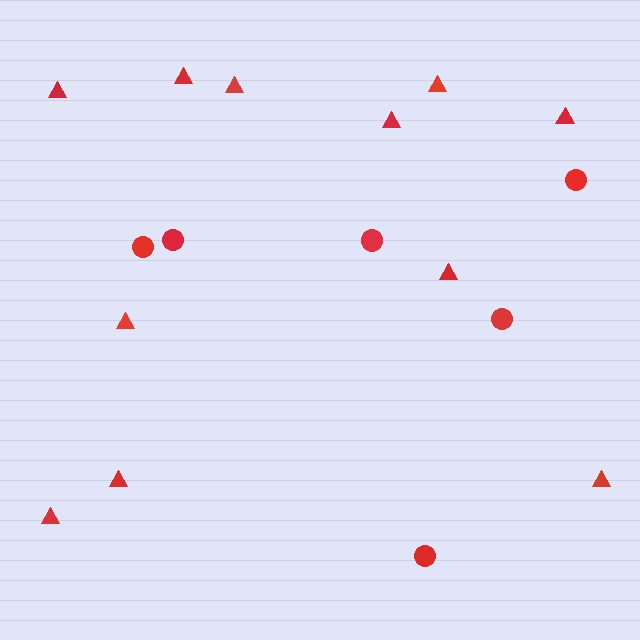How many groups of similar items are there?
There are 2 groups: one group of triangles (11) and one group of circles (6).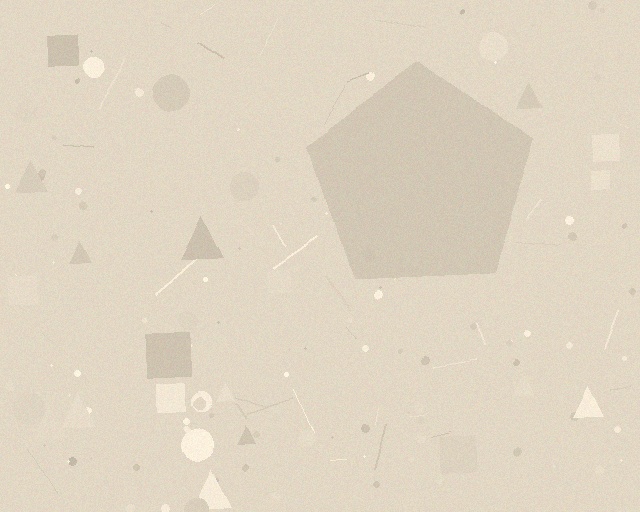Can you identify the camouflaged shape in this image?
The camouflaged shape is a pentagon.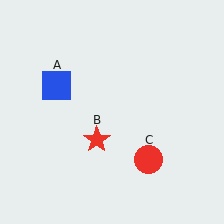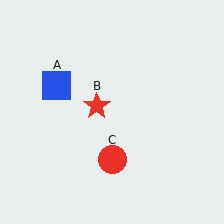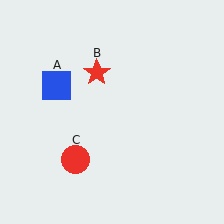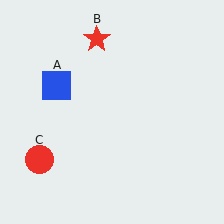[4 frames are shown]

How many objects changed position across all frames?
2 objects changed position: red star (object B), red circle (object C).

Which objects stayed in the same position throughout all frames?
Blue square (object A) remained stationary.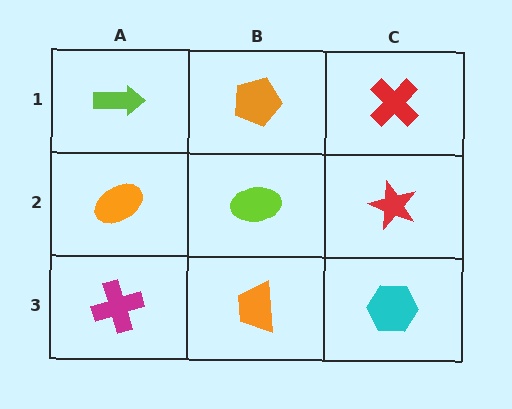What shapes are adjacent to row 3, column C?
A red star (row 2, column C), an orange trapezoid (row 3, column B).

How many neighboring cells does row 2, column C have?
3.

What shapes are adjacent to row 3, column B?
A lime ellipse (row 2, column B), a magenta cross (row 3, column A), a cyan hexagon (row 3, column C).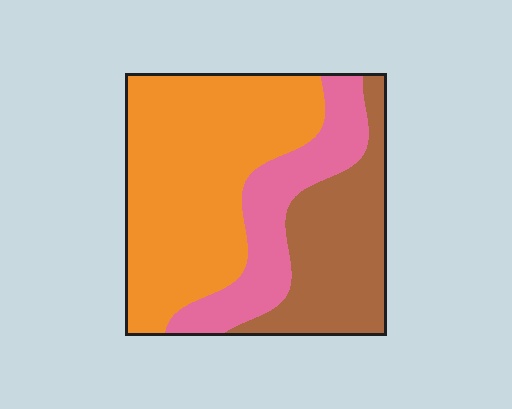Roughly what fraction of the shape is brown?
Brown covers around 30% of the shape.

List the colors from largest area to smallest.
From largest to smallest: orange, brown, pink.